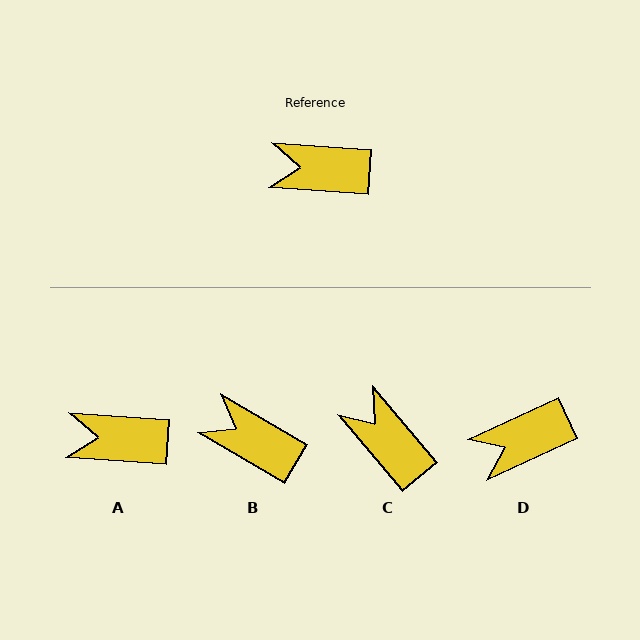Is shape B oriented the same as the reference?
No, it is off by about 27 degrees.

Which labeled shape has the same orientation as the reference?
A.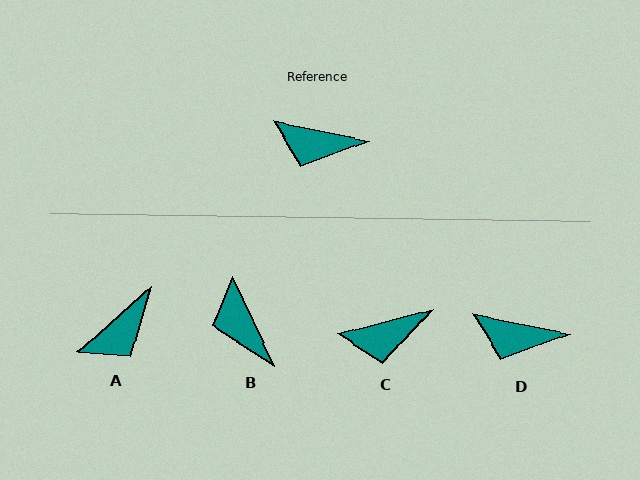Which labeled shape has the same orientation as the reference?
D.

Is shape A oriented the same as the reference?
No, it is off by about 53 degrees.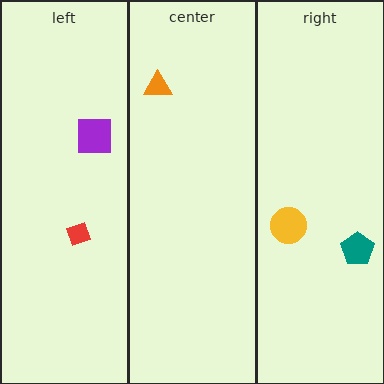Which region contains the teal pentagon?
The right region.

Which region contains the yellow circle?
The right region.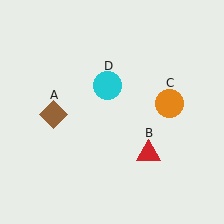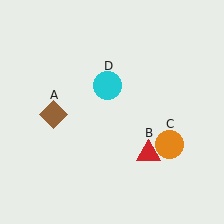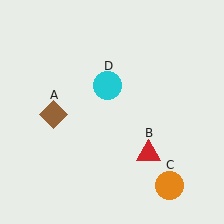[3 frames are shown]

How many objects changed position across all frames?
1 object changed position: orange circle (object C).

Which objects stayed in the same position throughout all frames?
Brown diamond (object A) and red triangle (object B) and cyan circle (object D) remained stationary.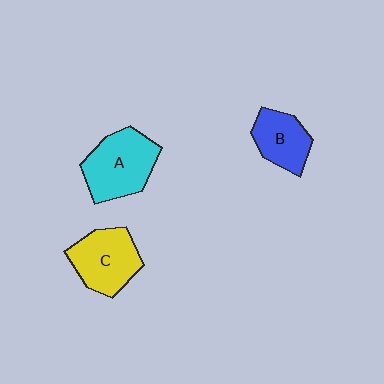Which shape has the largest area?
Shape A (cyan).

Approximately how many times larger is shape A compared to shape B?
Approximately 1.5 times.